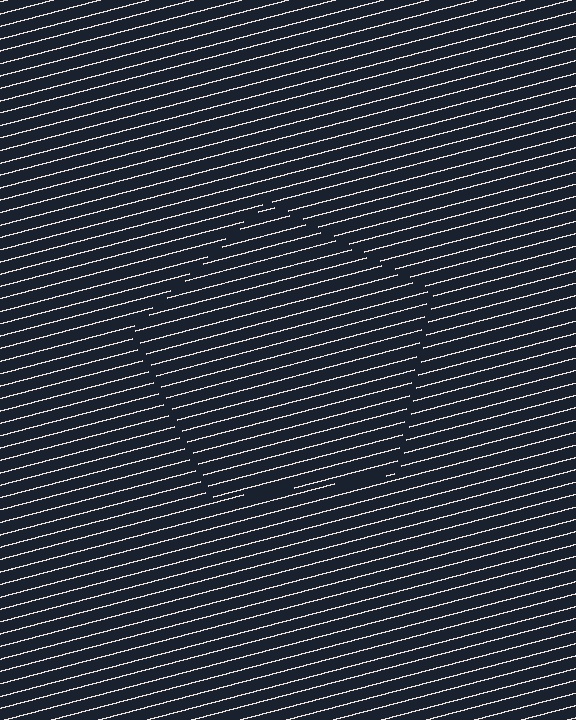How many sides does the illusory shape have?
5 sides — the line-ends trace a pentagon.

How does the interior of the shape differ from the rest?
The interior of the shape contains the same grating, shifted by half a period — the contour is defined by the phase discontinuity where line-ends from the inner and outer gratings abut.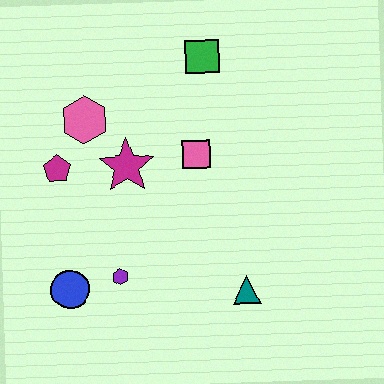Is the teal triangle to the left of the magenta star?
No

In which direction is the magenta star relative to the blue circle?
The magenta star is above the blue circle.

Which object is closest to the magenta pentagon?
The pink hexagon is closest to the magenta pentagon.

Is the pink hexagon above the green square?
No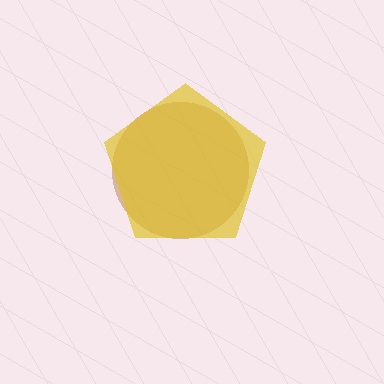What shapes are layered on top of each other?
The layered shapes are: a brown circle, a yellow pentagon.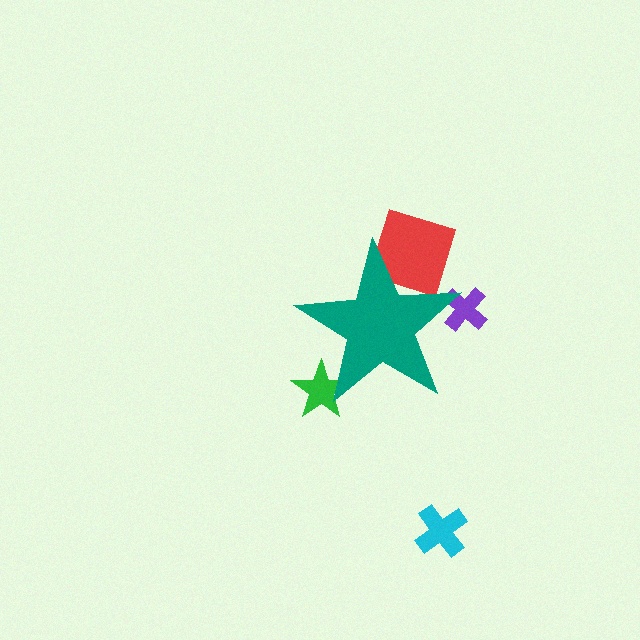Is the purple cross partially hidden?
Yes, the purple cross is partially hidden behind the teal star.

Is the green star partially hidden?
Yes, the green star is partially hidden behind the teal star.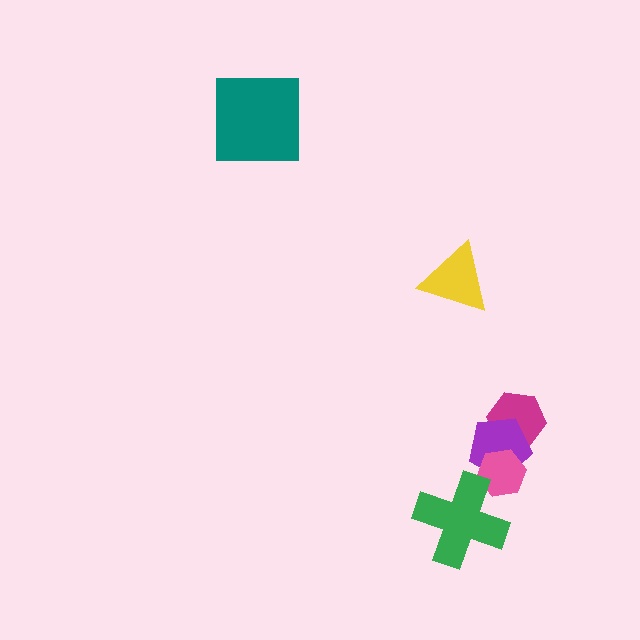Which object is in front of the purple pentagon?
The pink hexagon is in front of the purple pentagon.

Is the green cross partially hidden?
No, no other shape covers it.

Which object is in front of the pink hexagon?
The green cross is in front of the pink hexagon.